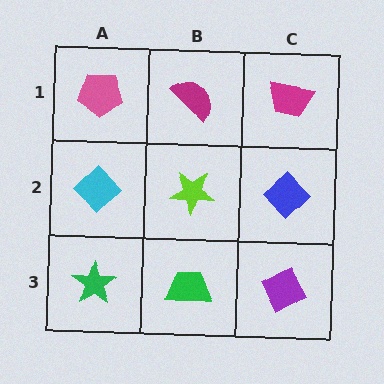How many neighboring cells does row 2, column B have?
4.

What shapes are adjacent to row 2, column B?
A magenta semicircle (row 1, column B), a green trapezoid (row 3, column B), a cyan diamond (row 2, column A), a blue diamond (row 2, column C).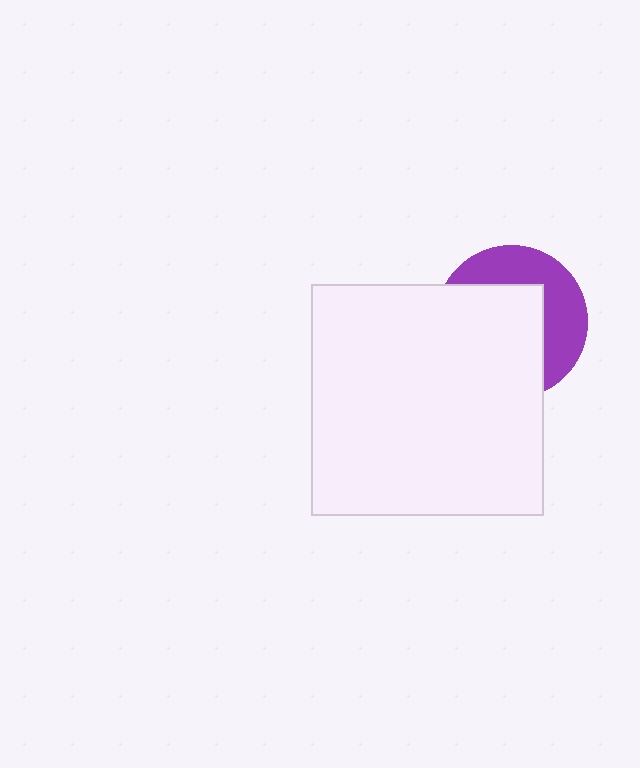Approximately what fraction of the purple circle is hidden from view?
Roughly 60% of the purple circle is hidden behind the white square.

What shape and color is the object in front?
The object in front is a white square.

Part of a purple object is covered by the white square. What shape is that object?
It is a circle.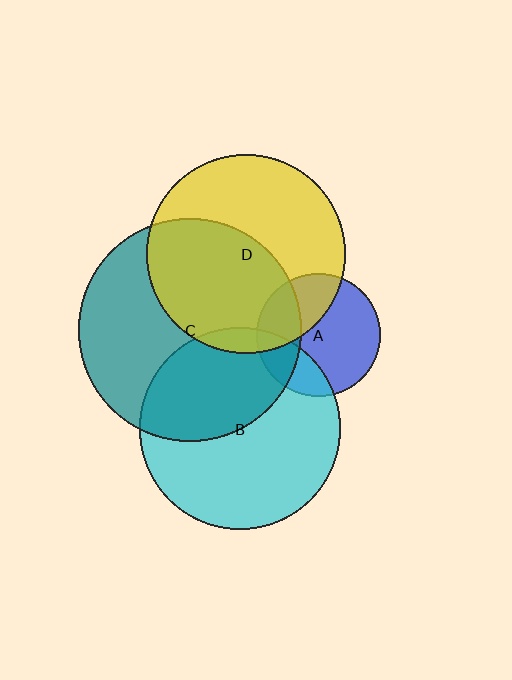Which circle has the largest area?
Circle C (teal).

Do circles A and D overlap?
Yes.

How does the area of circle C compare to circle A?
Approximately 3.3 times.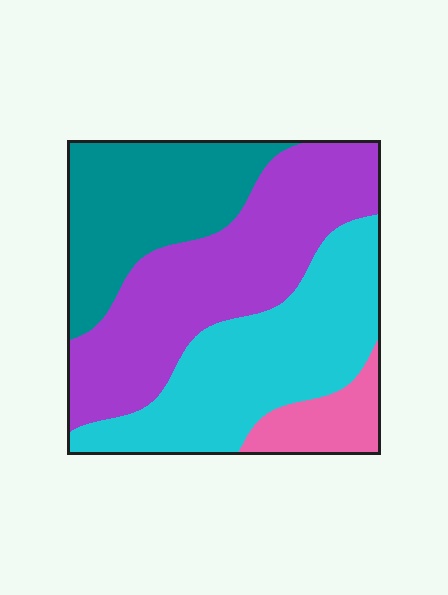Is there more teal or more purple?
Purple.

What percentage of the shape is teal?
Teal takes up about one quarter (1/4) of the shape.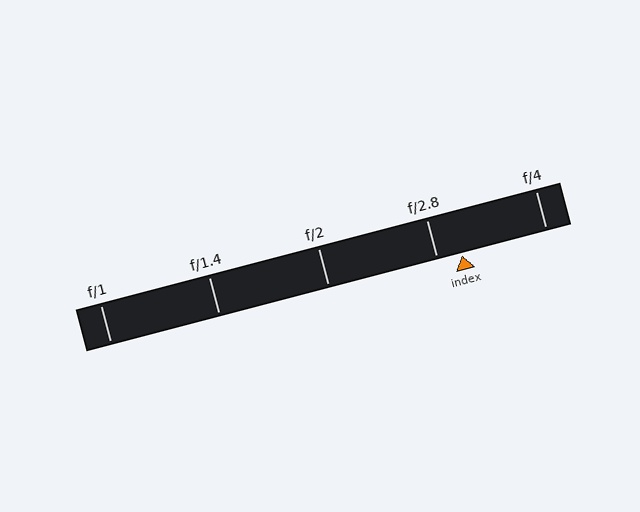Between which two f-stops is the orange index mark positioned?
The index mark is between f/2.8 and f/4.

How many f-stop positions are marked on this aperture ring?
There are 5 f-stop positions marked.